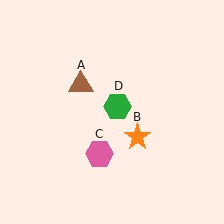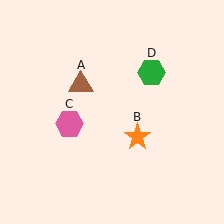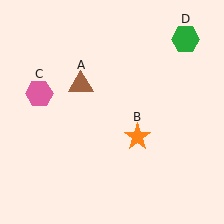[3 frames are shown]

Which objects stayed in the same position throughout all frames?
Brown triangle (object A) and orange star (object B) remained stationary.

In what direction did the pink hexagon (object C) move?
The pink hexagon (object C) moved up and to the left.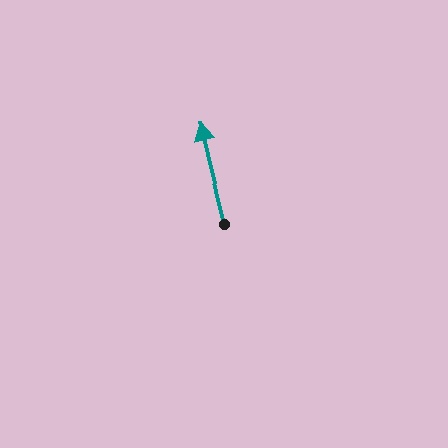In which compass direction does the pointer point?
North.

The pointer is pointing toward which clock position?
Roughly 12 o'clock.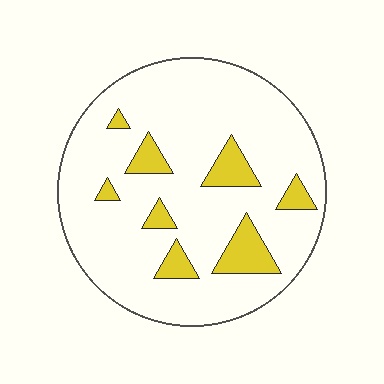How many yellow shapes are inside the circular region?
8.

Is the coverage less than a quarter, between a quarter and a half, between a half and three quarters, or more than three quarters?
Less than a quarter.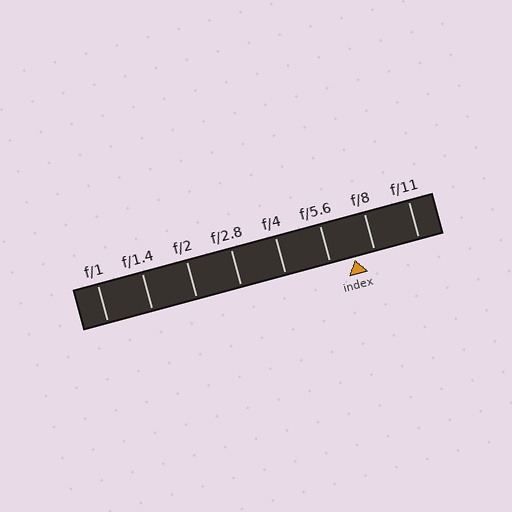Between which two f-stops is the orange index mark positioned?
The index mark is between f/5.6 and f/8.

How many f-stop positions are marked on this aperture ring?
There are 8 f-stop positions marked.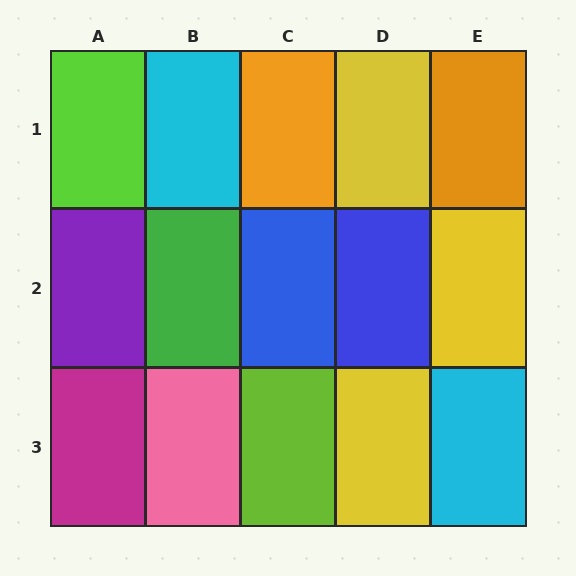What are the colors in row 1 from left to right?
Lime, cyan, orange, yellow, orange.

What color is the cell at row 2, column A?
Purple.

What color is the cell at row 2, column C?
Blue.